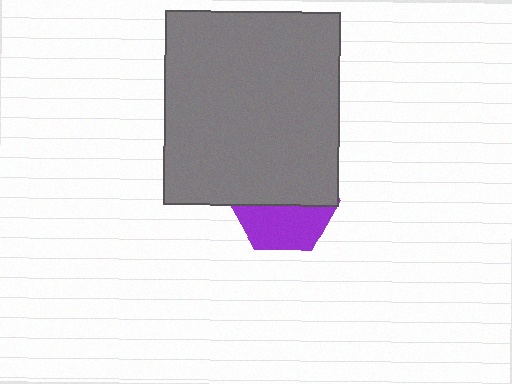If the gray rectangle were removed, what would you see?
You would see the complete purple hexagon.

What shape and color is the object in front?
The object in front is a gray rectangle.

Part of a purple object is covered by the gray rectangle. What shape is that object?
It is a hexagon.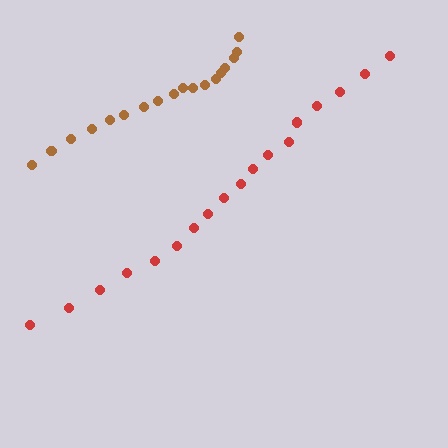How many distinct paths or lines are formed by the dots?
There are 2 distinct paths.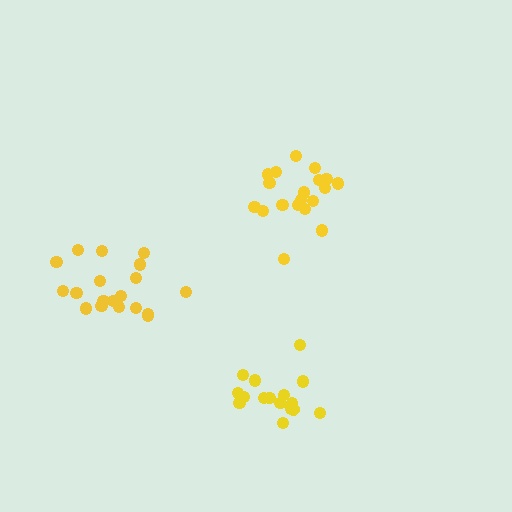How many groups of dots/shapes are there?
There are 3 groups.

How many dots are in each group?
Group 1: 16 dots, Group 2: 19 dots, Group 3: 19 dots (54 total).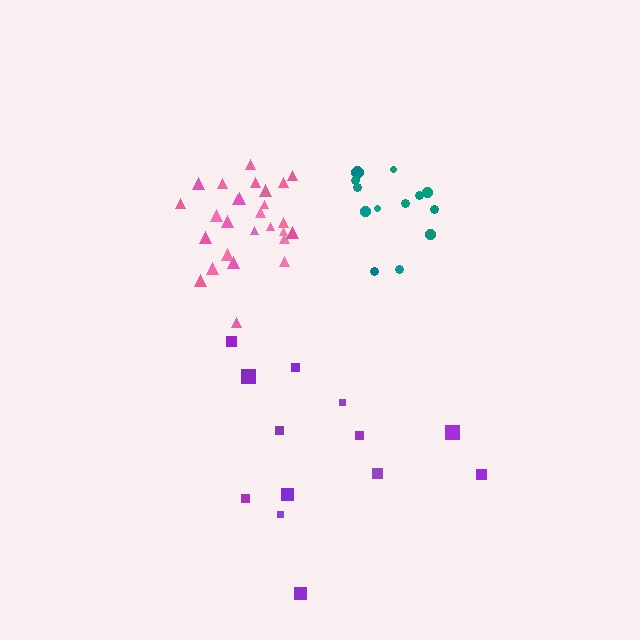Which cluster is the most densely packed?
Pink.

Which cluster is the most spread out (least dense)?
Purple.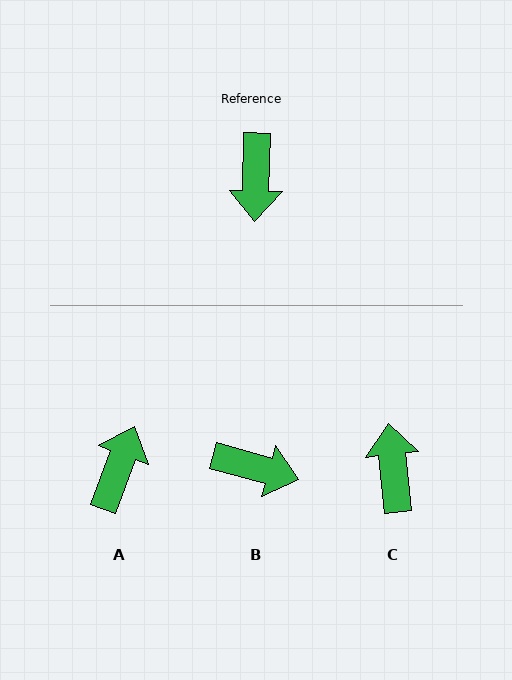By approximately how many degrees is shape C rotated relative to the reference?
Approximately 173 degrees clockwise.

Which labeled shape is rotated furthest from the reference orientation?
C, about 173 degrees away.